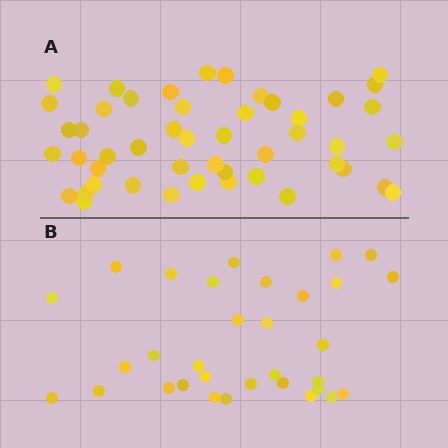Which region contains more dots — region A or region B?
Region A (the top region) has more dots.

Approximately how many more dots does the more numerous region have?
Region A has approximately 15 more dots than region B.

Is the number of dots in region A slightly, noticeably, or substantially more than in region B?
Region A has substantially more. The ratio is roughly 1.5 to 1.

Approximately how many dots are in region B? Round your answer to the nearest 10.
About 30 dots. (The exact count is 32, which rounds to 30.)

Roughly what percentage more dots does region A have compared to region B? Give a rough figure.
About 50% more.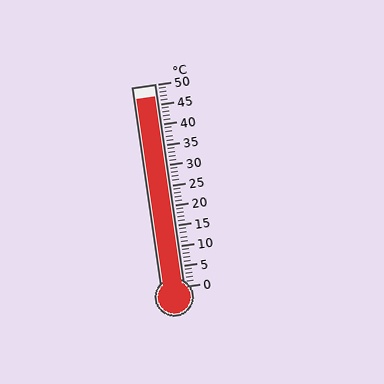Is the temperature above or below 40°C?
The temperature is above 40°C.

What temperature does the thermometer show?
The thermometer shows approximately 47°C.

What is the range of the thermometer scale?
The thermometer scale ranges from 0°C to 50°C.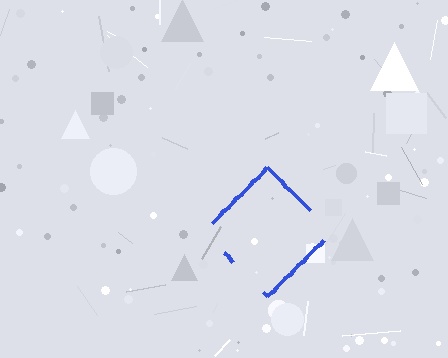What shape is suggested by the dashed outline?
The dashed outline suggests a diamond.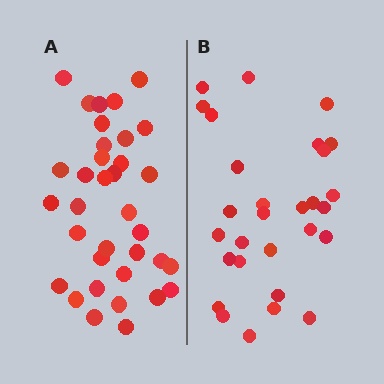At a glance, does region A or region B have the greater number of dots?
Region A (the left region) has more dots.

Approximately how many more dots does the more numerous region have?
Region A has about 6 more dots than region B.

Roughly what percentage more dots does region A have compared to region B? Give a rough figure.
About 20% more.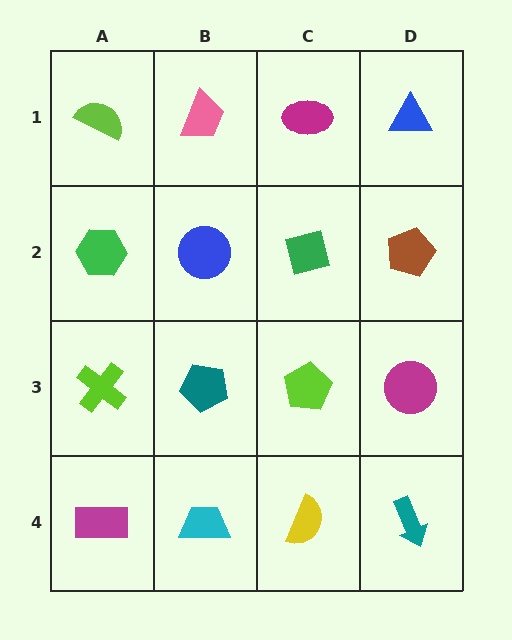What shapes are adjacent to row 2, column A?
A lime semicircle (row 1, column A), a lime cross (row 3, column A), a blue circle (row 2, column B).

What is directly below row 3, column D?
A teal arrow.